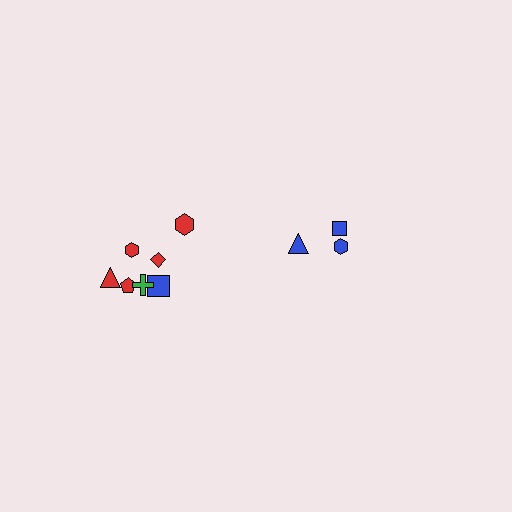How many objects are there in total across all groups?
There are 10 objects.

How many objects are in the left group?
There are 7 objects.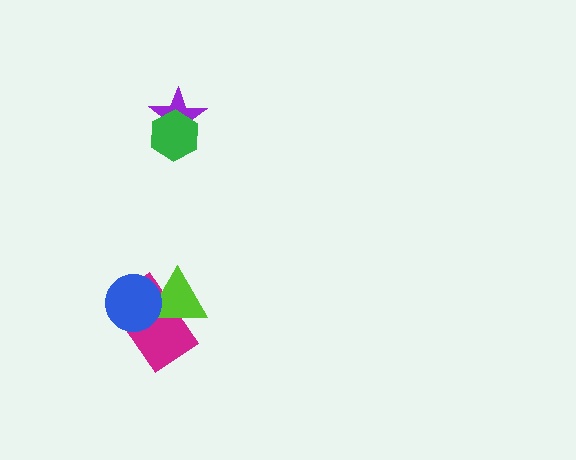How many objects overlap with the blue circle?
2 objects overlap with the blue circle.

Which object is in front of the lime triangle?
The blue circle is in front of the lime triangle.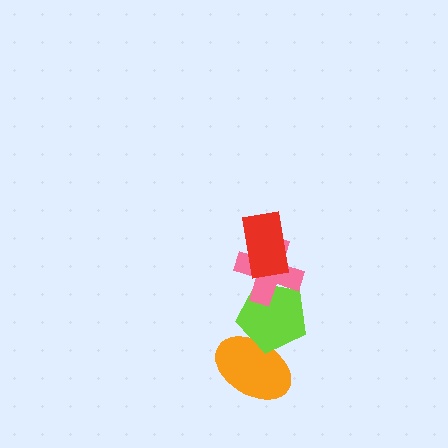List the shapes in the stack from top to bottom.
From top to bottom: the red rectangle, the pink cross, the lime pentagon, the orange ellipse.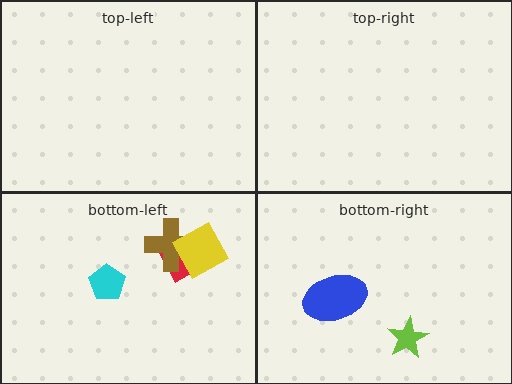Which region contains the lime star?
The bottom-right region.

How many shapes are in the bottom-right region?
2.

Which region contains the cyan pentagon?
The bottom-left region.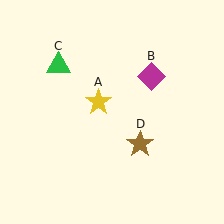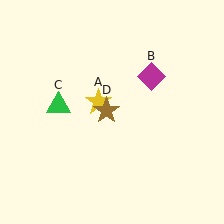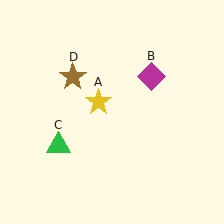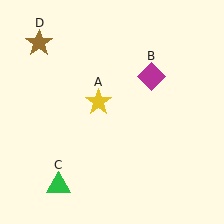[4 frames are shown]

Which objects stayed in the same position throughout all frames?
Yellow star (object A) and magenta diamond (object B) remained stationary.